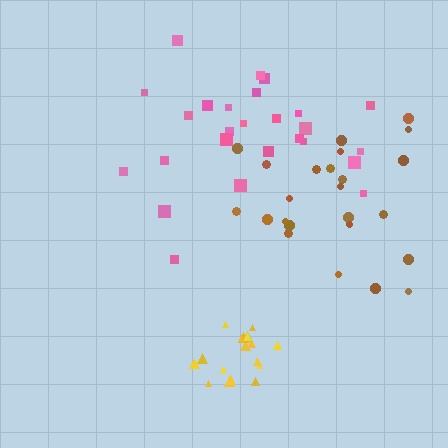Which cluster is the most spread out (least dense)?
Pink.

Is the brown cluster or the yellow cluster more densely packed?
Yellow.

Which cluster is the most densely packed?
Yellow.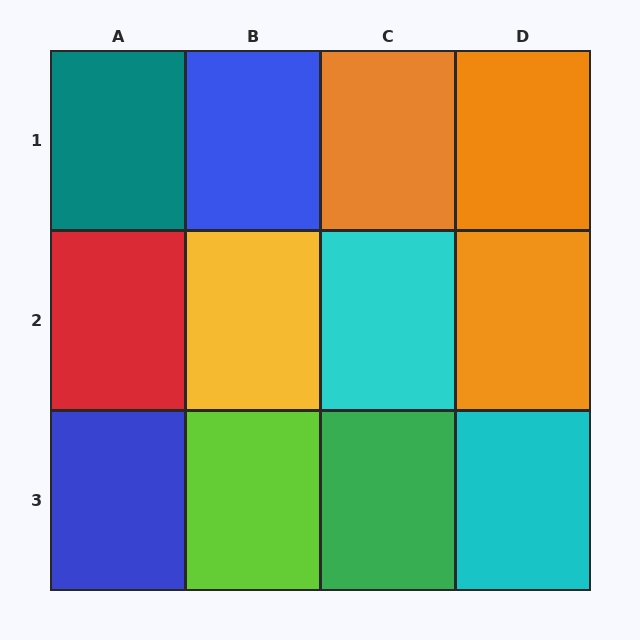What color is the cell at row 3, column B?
Lime.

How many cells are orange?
3 cells are orange.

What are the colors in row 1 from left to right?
Teal, blue, orange, orange.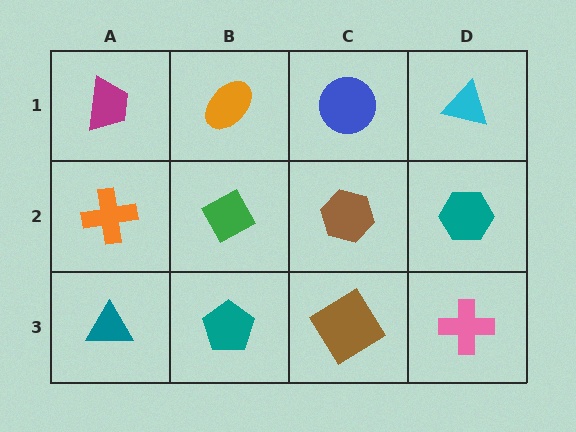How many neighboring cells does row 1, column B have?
3.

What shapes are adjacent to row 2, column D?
A cyan triangle (row 1, column D), a pink cross (row 3, column D), a brown hexagon (row 2, column C).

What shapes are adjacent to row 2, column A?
A magenta trapezoid (row 1, column A), a teal triangle (row 3, column A), a green diamond (row 2, column B).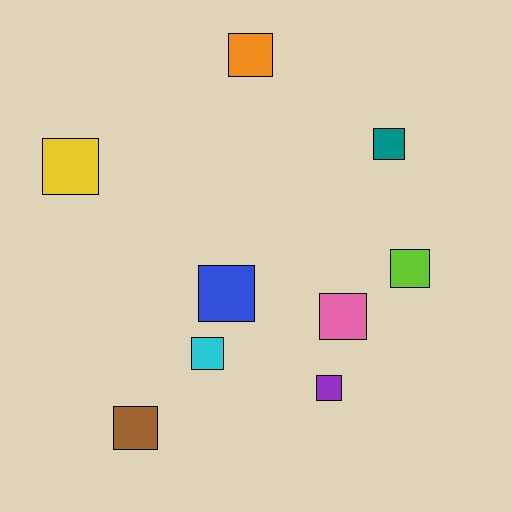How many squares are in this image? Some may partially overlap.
There are 9 squares.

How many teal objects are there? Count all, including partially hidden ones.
There is 1 teal object.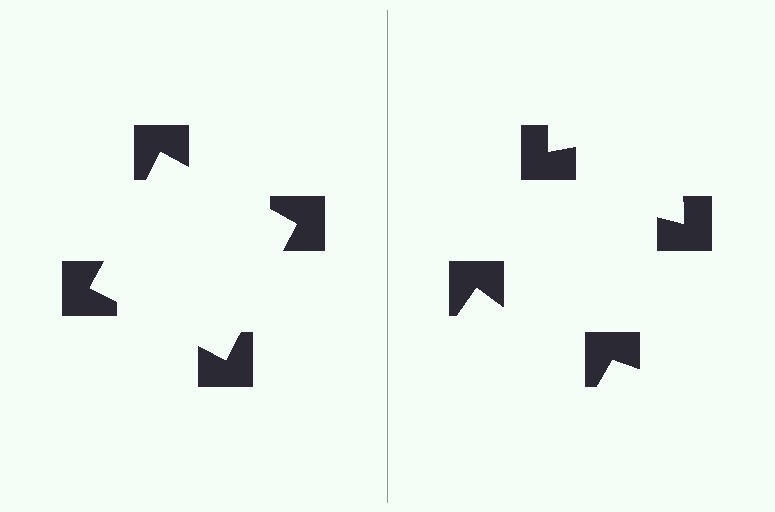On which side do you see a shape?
An illusory square appears on the left side. On the right side the wedge cuts are rotated, so no coherent shape forms.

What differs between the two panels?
The notched squares are positioned identically on both sides; only the wedge orientations differ. On the left they align to a square; on the right they are misaligned.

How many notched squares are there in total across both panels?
8 — 4 on each side.